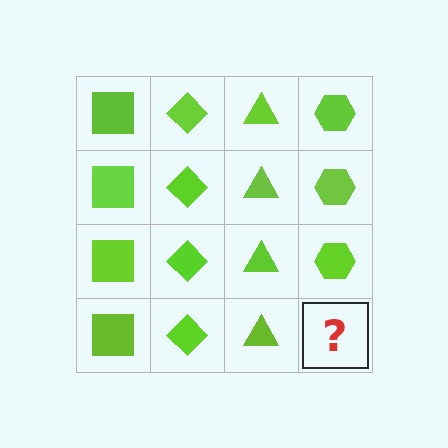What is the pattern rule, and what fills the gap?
The rule is that each column has a consistent shape. The gap should be filled with a lime hexagon.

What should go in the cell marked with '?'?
The missing cell should contain a lime hexagon.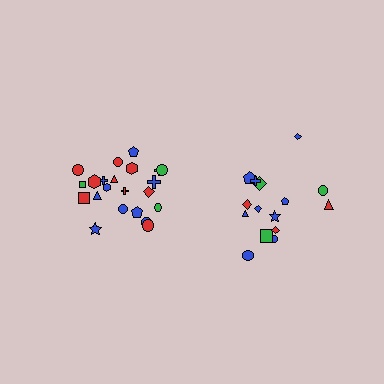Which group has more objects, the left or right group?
The left group.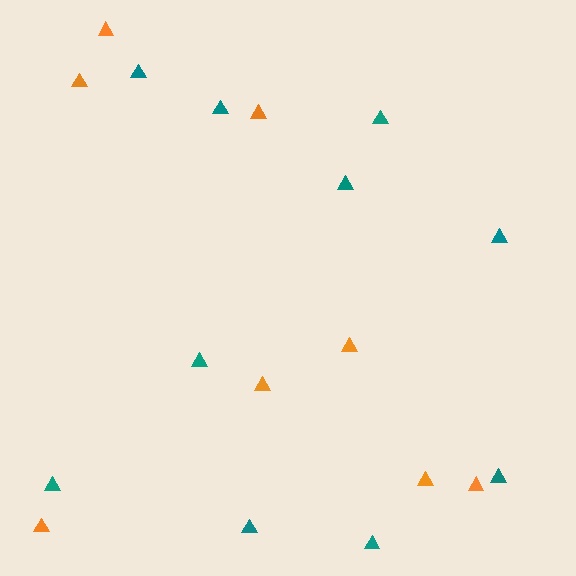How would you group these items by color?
There are 2 groups: one group of teal triangles (10) and one group of orange triangles (8).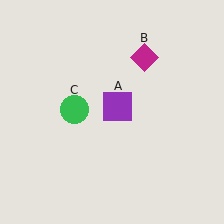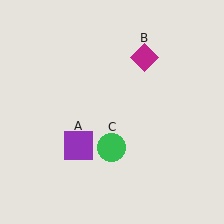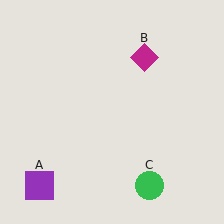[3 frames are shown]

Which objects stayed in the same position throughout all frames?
Magenta diamond (object B) remained stationary.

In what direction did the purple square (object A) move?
The purple square (object A) moved down and to the left.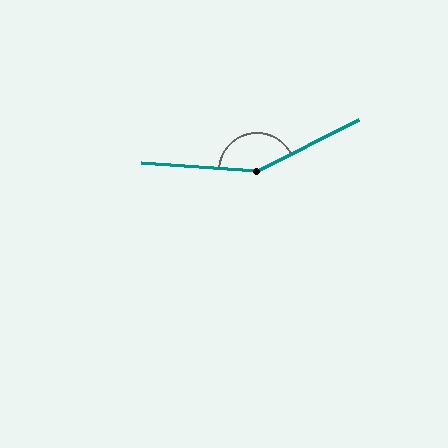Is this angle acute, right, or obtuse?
It is obtuse.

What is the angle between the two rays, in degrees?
Approximately 149 degrees.